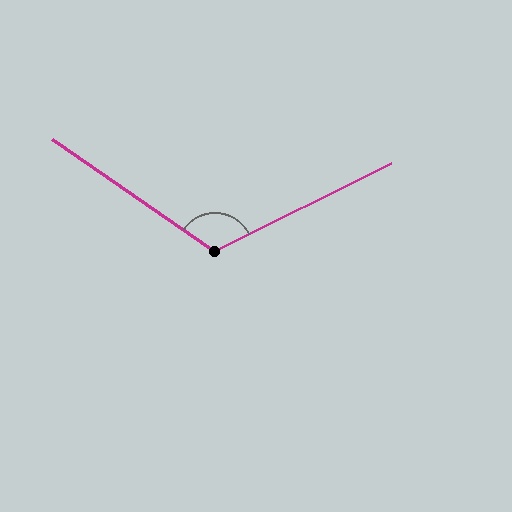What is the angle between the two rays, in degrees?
Approximately 119 degrees.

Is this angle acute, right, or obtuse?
It is obtuse.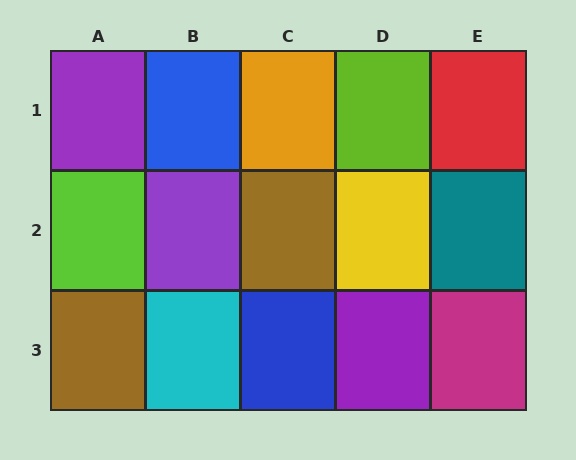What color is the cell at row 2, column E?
Teal.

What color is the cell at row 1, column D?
Lime.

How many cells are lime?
2 cells are lime.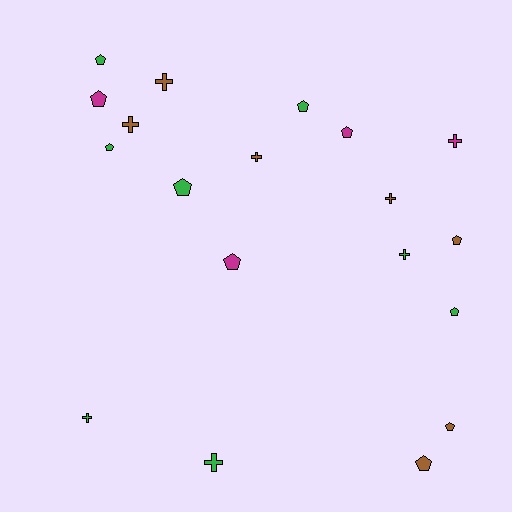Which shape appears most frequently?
Pentagon, with 11 objects.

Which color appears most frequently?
Green, with 8 objects.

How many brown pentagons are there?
There are 3 brown pentagons.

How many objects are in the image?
There are 19 objects.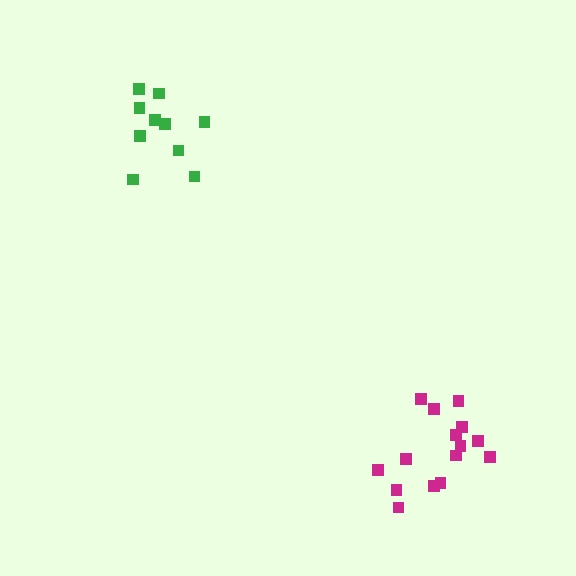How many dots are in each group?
Group 1: 10 dots, Group 2: 15 dots (25 total).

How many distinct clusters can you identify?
There are 2 distinct clusters.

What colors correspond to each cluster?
The clusters are colored: green, magenta.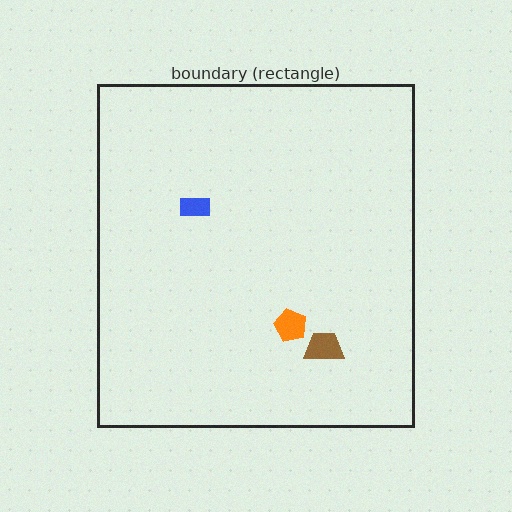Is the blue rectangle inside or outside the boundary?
Inside.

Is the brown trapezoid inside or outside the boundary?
Inside.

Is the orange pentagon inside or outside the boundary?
Inside.